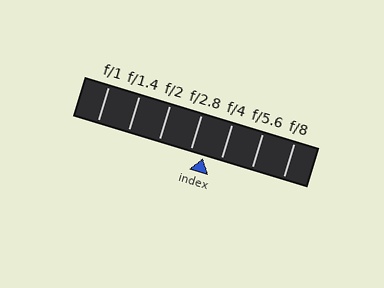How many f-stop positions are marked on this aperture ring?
There are 7 f-stop positions marked.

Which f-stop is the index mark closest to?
The index mark is closest to f/2.8.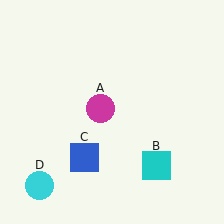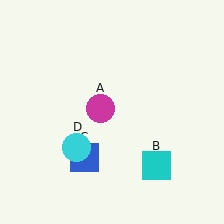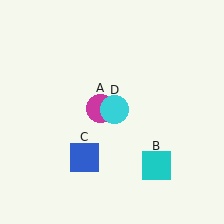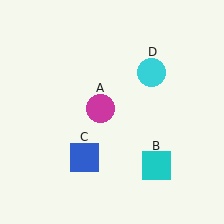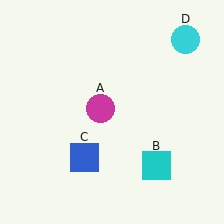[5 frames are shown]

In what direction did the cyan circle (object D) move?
The cyan circle (object D) moved up and to the right.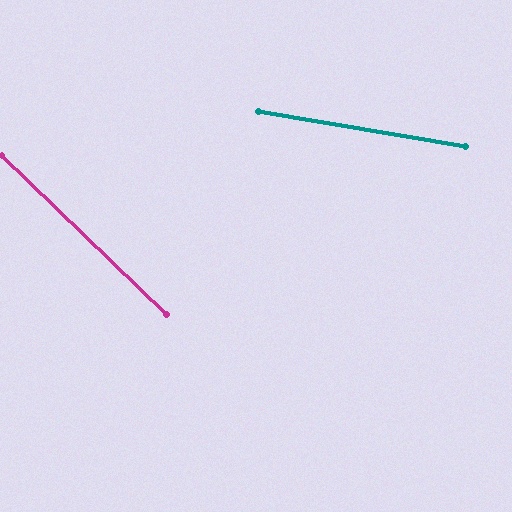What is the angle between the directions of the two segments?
Approximately 34 degrees.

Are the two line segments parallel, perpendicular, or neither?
Neither parallel nor perpendicular — they differ by about 34°.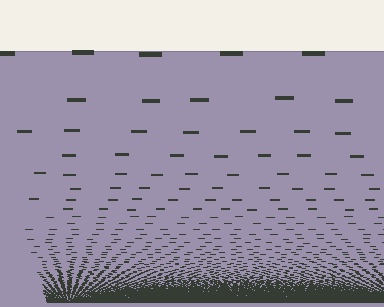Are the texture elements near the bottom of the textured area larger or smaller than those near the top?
Smaller. The gradient is inverted — elements near the bottom are smaller and denser.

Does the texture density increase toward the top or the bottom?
Density increases toward the bottom.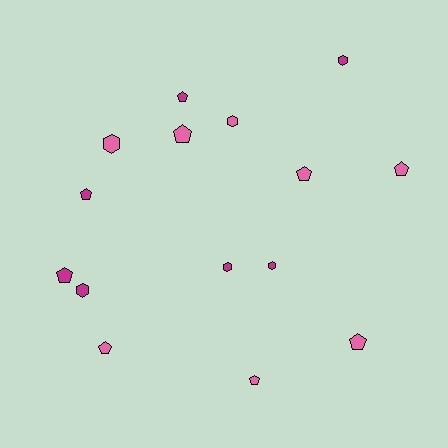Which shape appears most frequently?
Pentagon, with 9 objects.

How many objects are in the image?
There are 15 objects.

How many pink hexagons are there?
There are 2 pink hexagons.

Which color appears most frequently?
Pink, with 8 objects.